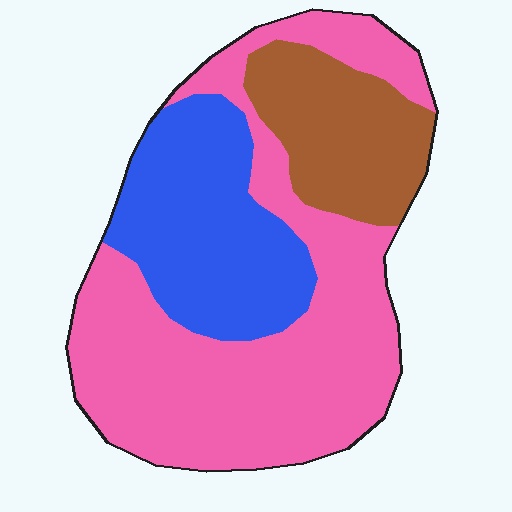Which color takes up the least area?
Brown, at roughly 20%.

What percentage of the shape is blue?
Blue takes up between a sixth and a third of the shape.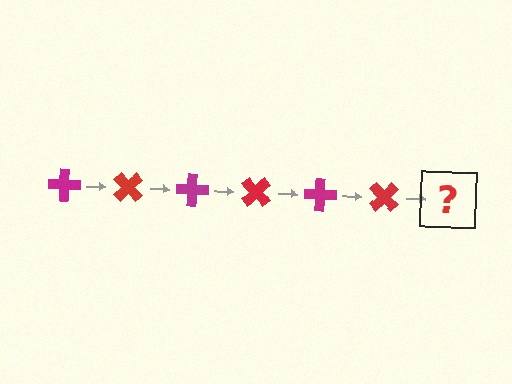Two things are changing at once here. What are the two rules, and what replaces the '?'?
The two rules are that it rotates 45 degrees each step and the color cycles through magenta and red. The '?' should be a magenta cross, rotated 270 degrees from the start.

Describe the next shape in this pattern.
It should be a magenta cross, rotated 270 degrees from the start.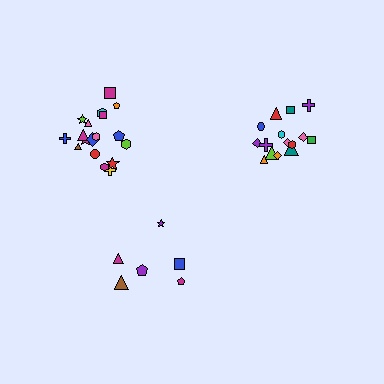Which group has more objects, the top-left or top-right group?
The top-left group.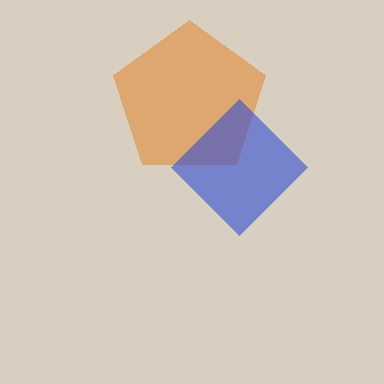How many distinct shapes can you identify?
There are 2 distinct shapes: an orange pentagon, a blue diamond.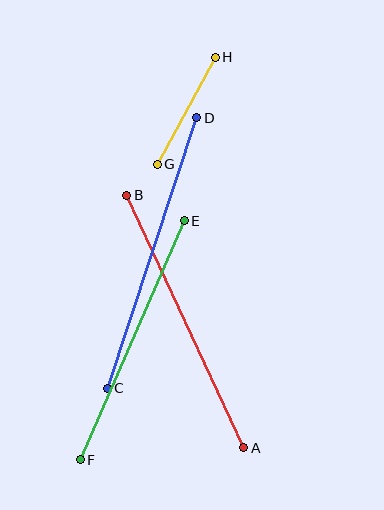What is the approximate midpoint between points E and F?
The midpoint is at approximately (132, 340) pixels.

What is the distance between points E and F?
The distance is approximately 261 pixels.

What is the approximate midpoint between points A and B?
The midpoint is at approximately (185, 321) pixels.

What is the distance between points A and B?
The distance is approximately 278 pixels.